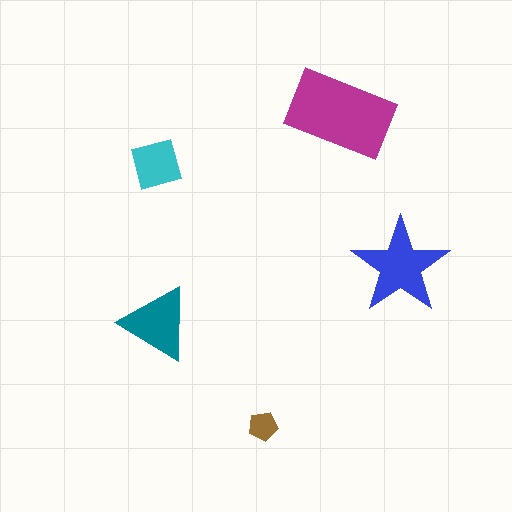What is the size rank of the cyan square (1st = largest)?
4th.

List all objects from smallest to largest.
The brown pentagon, the cyan square, the teal triangle, the blue star, the magenta rectangle.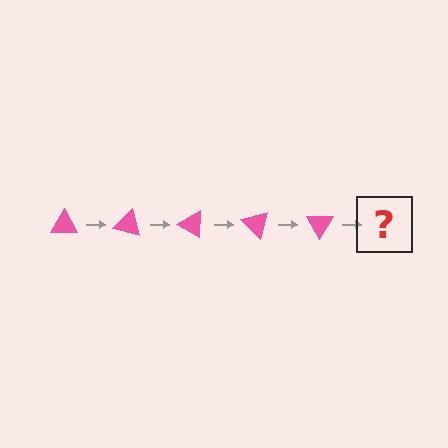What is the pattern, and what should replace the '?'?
The pattern is that the triangle rotates 15 degrees each step. The '?' should be a pink triangle rotated 75 degrees.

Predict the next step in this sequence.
The next step is a pink triangle rotated 75 degrees.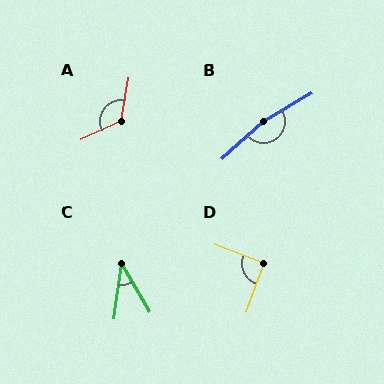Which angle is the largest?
B, at approximately 168 degrees.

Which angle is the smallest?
C, at approximately 38 degrees.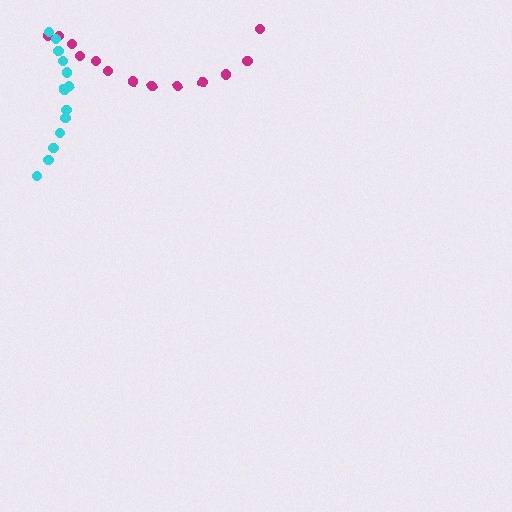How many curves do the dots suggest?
There are 2 distinct paths.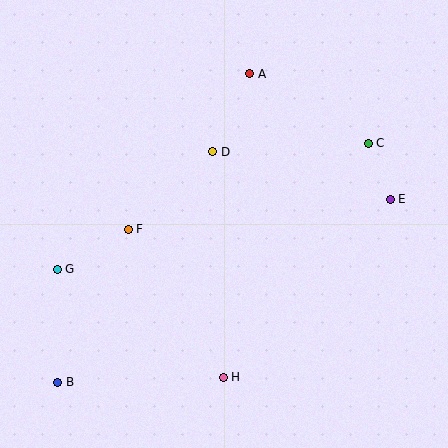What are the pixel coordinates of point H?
Point H is at (223, 377).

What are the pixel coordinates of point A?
Point A is at (250, 74).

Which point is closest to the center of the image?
Point D at (213, 152) is closest to the center.